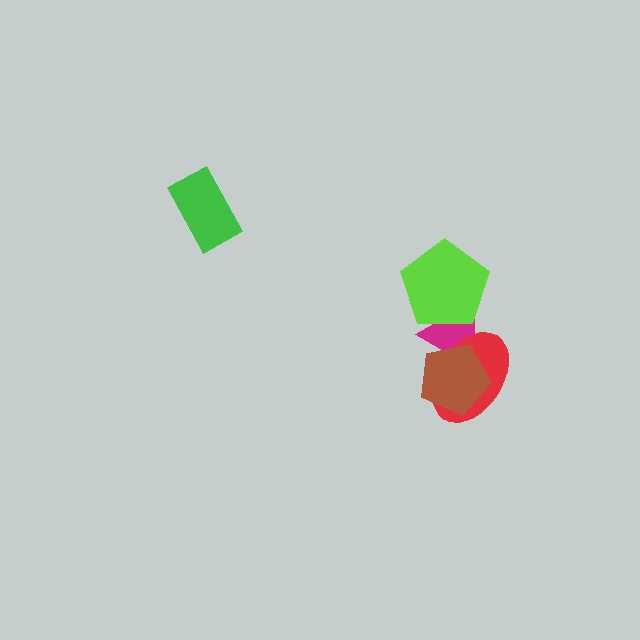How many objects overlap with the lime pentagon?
1 object overlaps with the lime pentagon.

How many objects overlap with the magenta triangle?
3 objects overlap with the magenta triangle.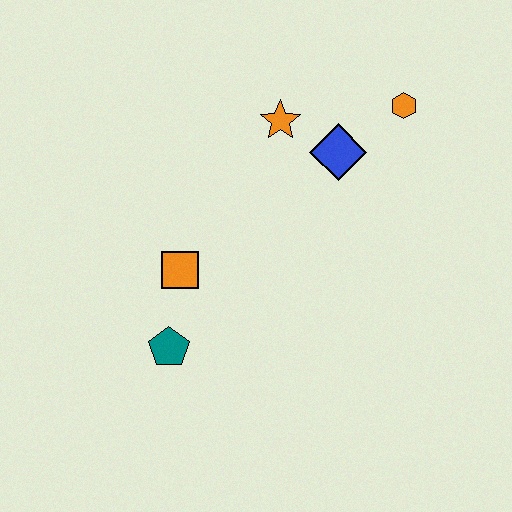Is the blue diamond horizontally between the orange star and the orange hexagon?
Yes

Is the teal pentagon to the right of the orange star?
No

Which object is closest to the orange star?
The blue diamond is closest to the orange star.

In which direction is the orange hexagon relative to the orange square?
The orange hexagon is to the right of the orange square.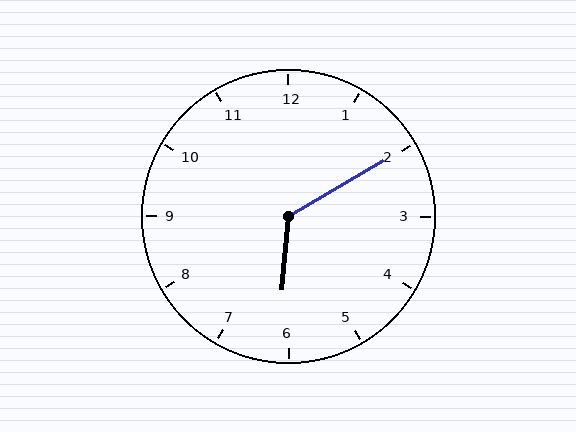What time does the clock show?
6:10.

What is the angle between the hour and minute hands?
Approximately 125 degrees.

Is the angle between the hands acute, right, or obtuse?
It is obtuse.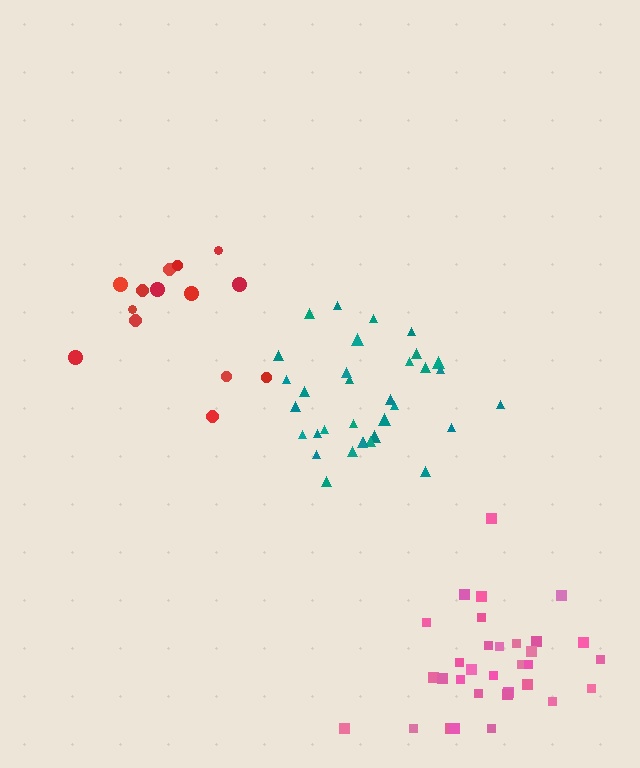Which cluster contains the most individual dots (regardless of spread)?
Teal (33).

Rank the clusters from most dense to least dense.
teal, pink, red.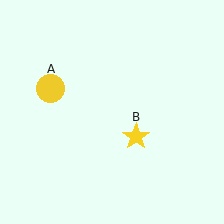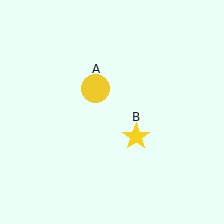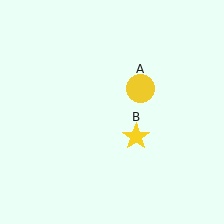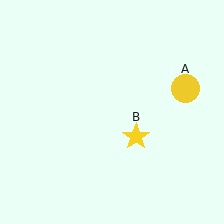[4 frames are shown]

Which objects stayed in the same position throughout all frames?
Yellow star (object B) remained stationary.